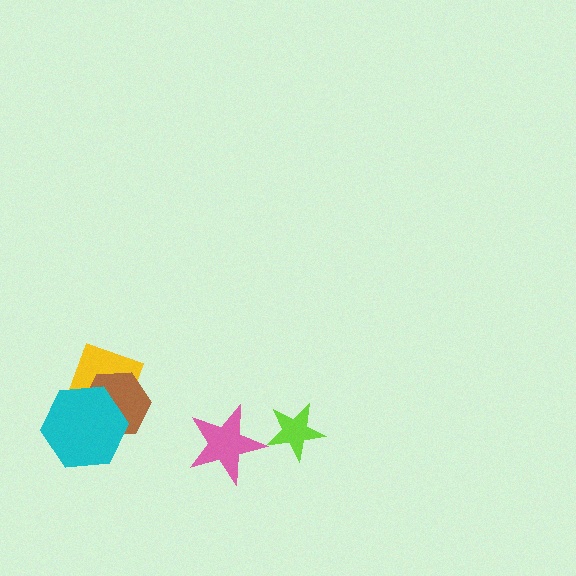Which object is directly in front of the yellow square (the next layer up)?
The brown hexagon is directly in front of the yellow square.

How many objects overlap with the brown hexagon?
2 objects overlap with the brown hexagon.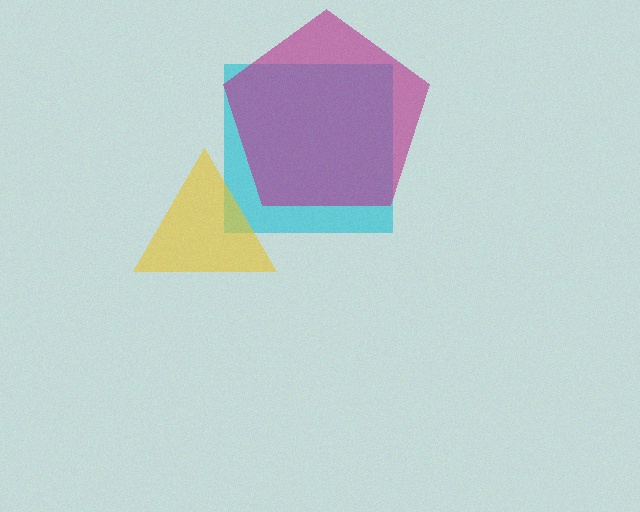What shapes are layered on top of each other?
The layered shapes are: a cyan square, a yellow triangle, a magenta pentagon.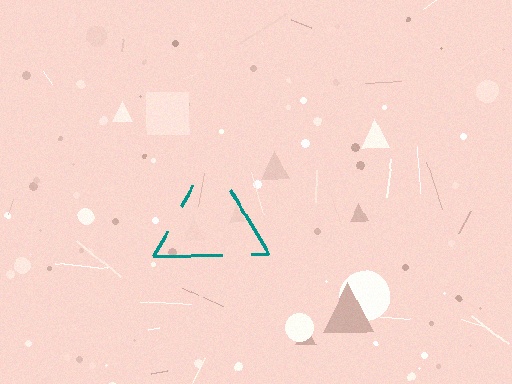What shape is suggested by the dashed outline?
The dashed outline suggests a triangle.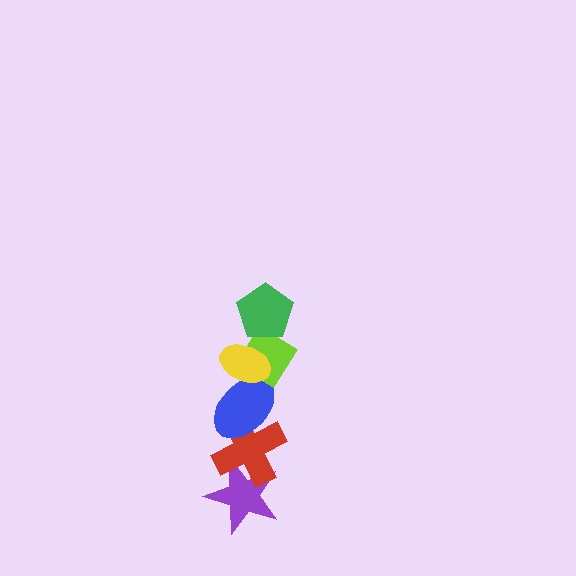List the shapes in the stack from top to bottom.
From top to bottom: the green pentagon, the yellow ellipse, the lime diamond, the blue ellipse, the red cross, the purple star.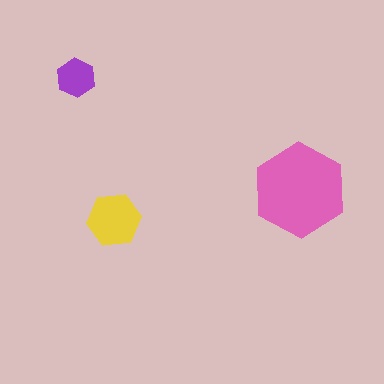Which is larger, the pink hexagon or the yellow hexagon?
The pink one.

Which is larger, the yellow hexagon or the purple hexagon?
The yellow one.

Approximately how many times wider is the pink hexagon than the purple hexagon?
About 2.5 times wider.